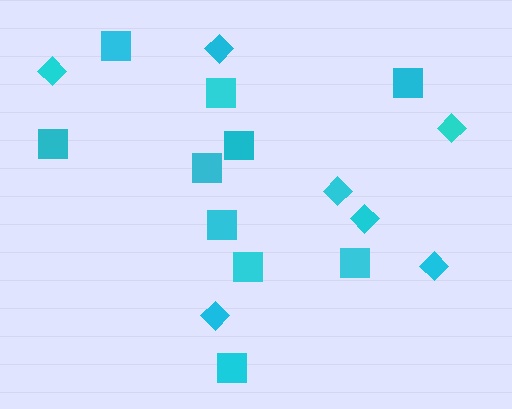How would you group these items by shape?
There are 2 groups: one group of squares (10) and one group of diamonds (7).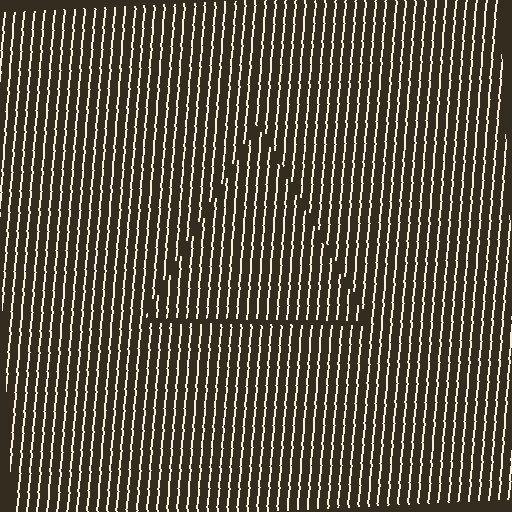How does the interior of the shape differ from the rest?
The interior of the shape contains the same grating, shifted by half a period — the contour is defined by the phase discontinuity where line-ends from the inner and outer gratings abut.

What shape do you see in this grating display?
An illusory triangle. The interior of the shape contains the same grating, shifted by half a period — the contour is defined by the phase discontinuity where line-ends from the inner and outer gratings abut.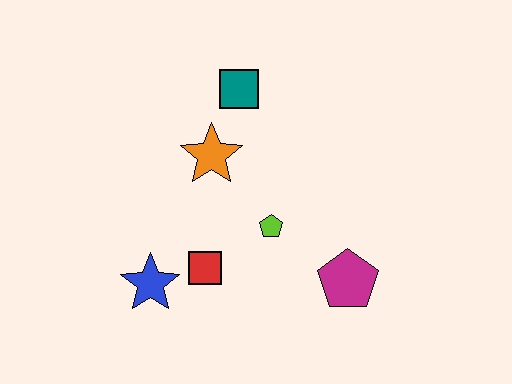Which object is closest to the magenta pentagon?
The lime pentagon is closest to the magenta pentagon.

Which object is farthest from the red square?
The teal square is farthest from the red square.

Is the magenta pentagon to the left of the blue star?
No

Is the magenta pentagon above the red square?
No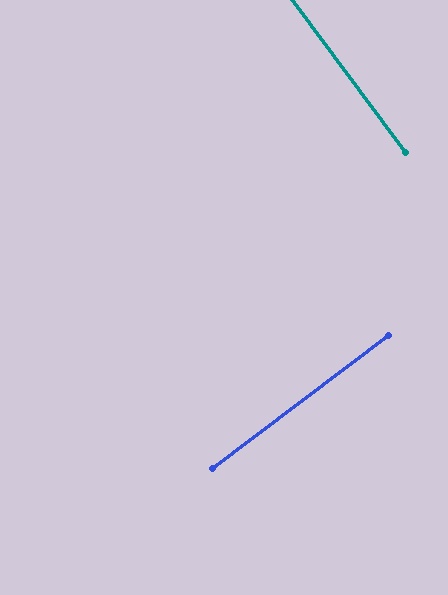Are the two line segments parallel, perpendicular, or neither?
Perpendicular — they meet at approximately 89°.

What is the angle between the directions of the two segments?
Approximately 89 degrees.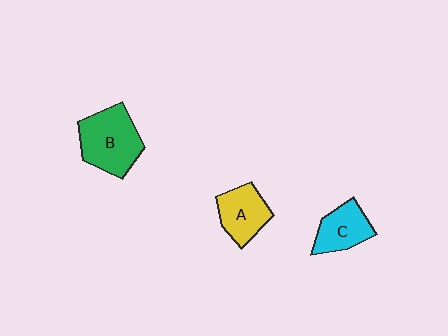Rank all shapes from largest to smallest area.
From largest to smallest: B (green), A (yellow), C (cyan).